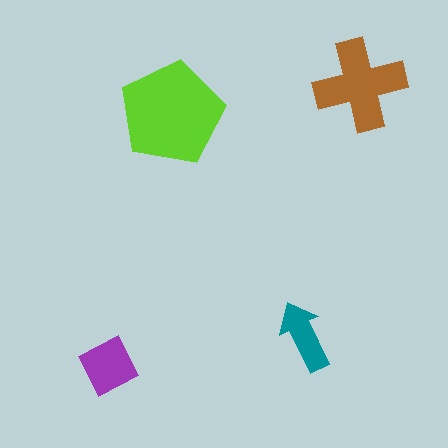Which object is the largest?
The lime pentagon.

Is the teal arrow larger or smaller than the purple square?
Smaller.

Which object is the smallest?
The teal arrow.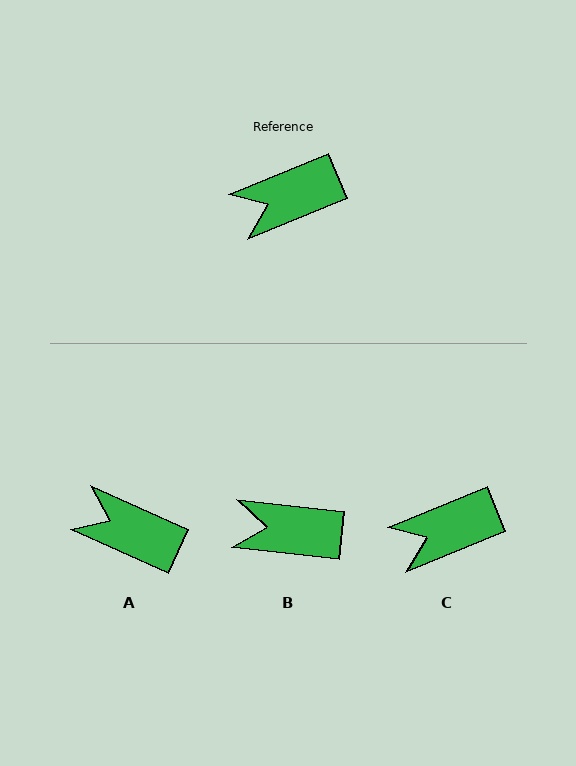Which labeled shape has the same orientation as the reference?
C.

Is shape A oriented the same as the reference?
No, it is off by about 46 degrees.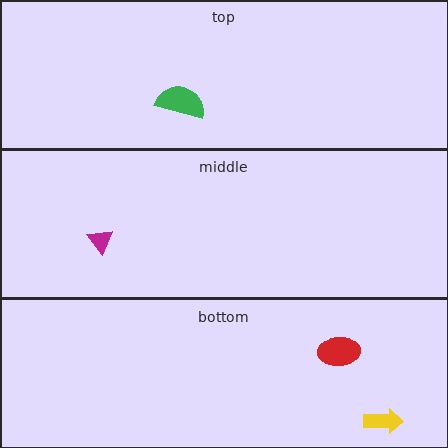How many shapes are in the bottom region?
2.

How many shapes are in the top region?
1.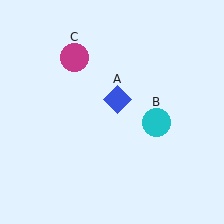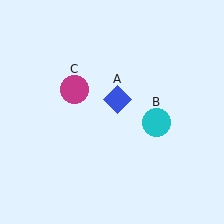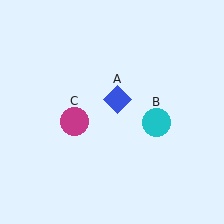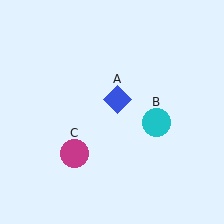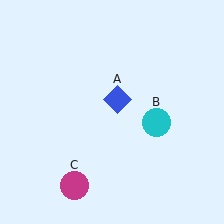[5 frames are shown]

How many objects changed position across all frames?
1 object changed position: magenta circle (object C).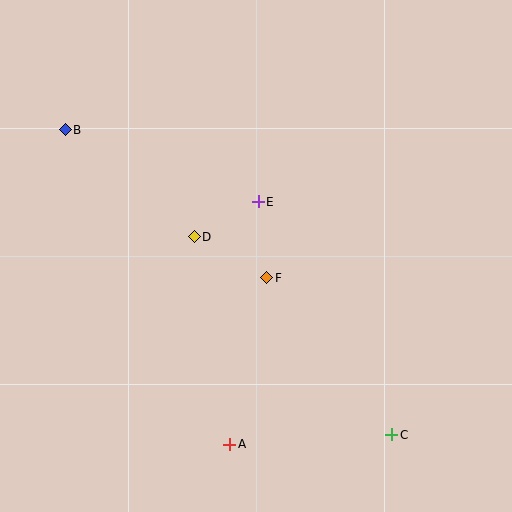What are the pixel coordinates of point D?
Point D is at (194, 237).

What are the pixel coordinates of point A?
Point A is at (230, 444).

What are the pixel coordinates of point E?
Point E is at (258, 202).